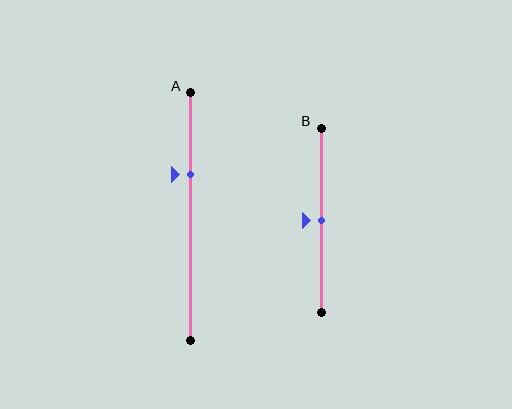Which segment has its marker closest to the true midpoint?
Segment B has its marker closest to the true midpoint.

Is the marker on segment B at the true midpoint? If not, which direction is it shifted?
Yes, the marker on segment B is at the true midpoint.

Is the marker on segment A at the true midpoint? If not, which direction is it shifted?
No, the marker on segment A is shifted upward by about 17% of the segment length.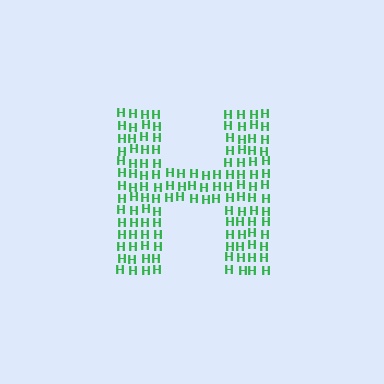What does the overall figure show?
The overall figure shows the letter H.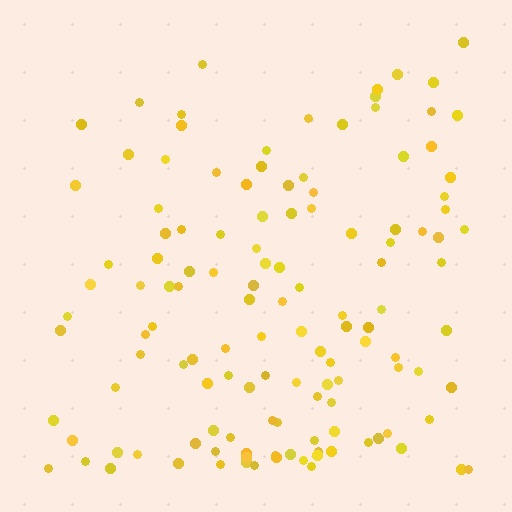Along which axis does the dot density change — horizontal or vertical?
Vertical.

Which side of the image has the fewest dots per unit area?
The top.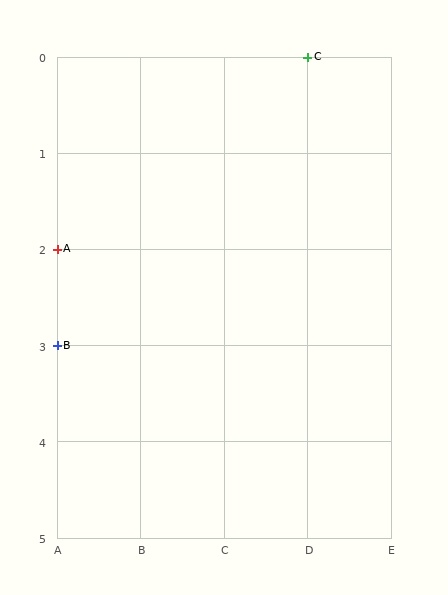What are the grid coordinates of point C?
Point C is at grid coordinates (D, 0).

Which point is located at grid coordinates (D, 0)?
Point C is at (D, 0).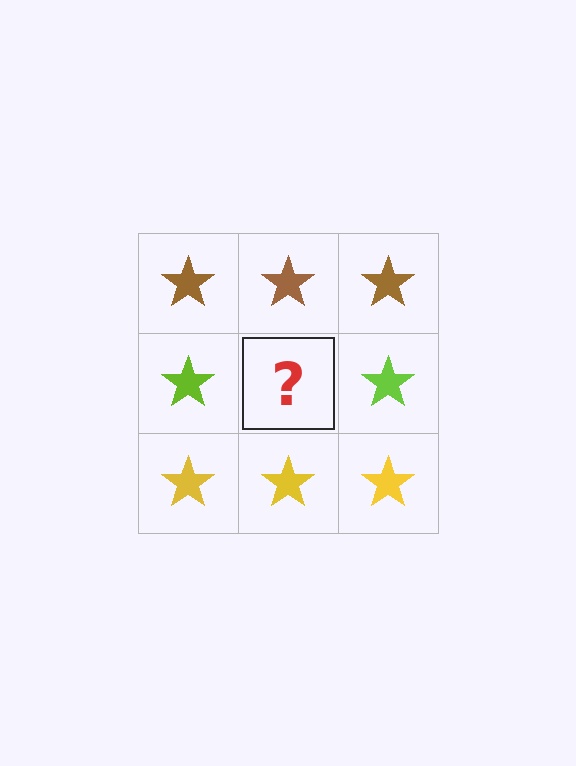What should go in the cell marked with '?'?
The missing cell should contain a lime star.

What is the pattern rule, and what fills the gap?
The rule is that each row has a consistent color. The gap should be filled with a lime star.